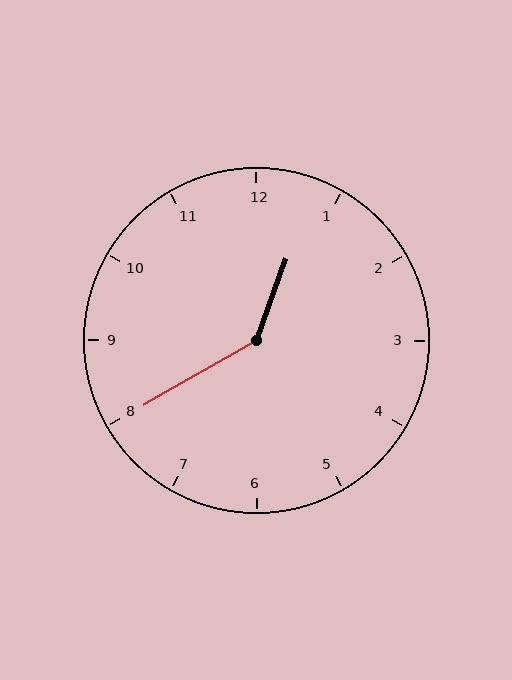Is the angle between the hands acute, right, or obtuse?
It is obtuse.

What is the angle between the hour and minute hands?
Approximately 140 degrees.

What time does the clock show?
12:40.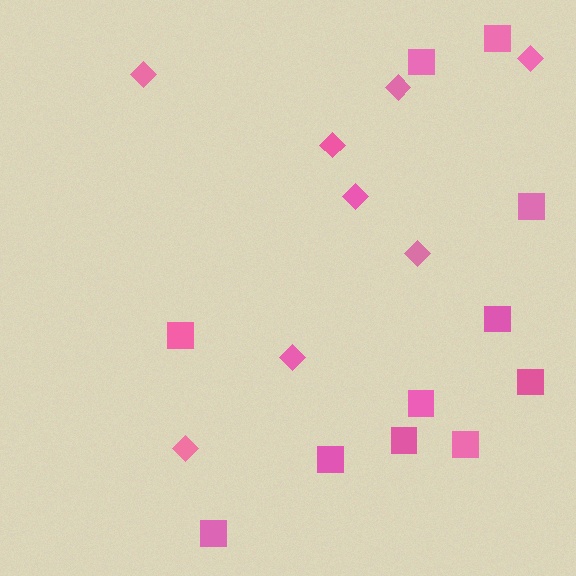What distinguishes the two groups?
There are 2 groups: one group of squares (11) and one group of diamonds (8).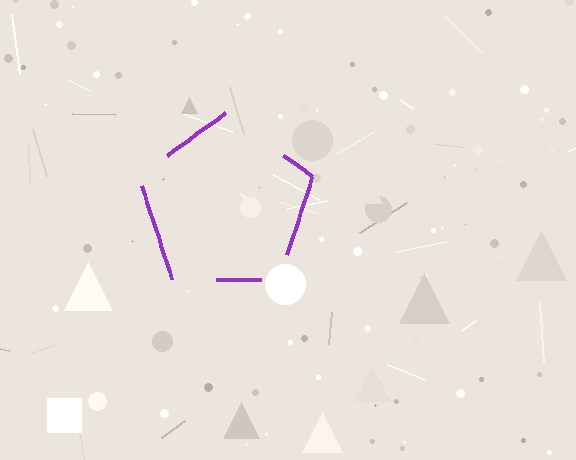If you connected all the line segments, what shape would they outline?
They would outline a pentagon.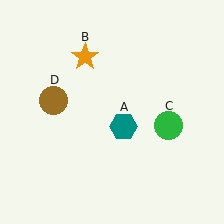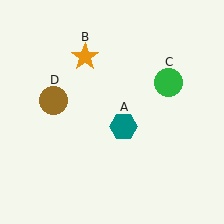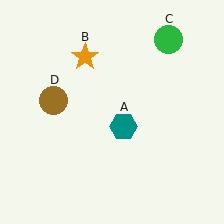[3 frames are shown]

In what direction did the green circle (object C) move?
The green circle (object C) moved up.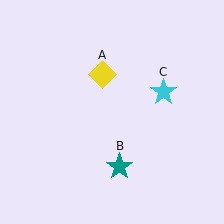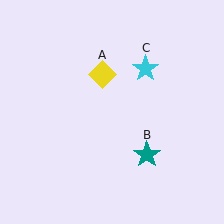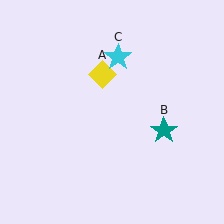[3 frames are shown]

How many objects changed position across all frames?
2 objects changed position: teal star (object B), cyan star (object C).